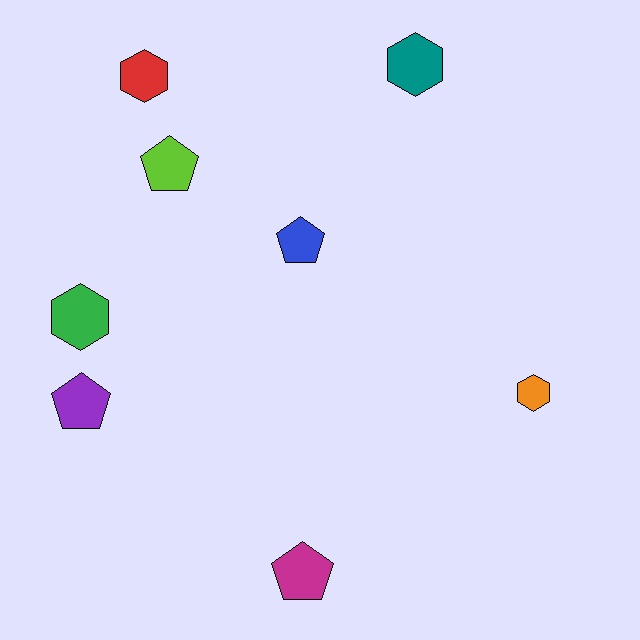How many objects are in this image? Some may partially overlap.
There are 8 objects.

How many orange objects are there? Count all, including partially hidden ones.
There is 1 orange object.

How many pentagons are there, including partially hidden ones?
There are 4 pentagons.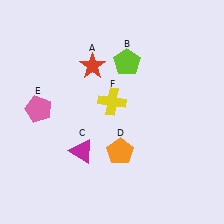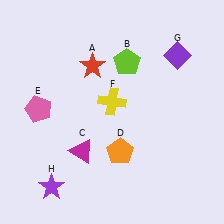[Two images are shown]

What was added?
A purple diamond (G), a purple star (H) were added in Image 2.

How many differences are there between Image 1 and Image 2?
There are 2 differences between the two images.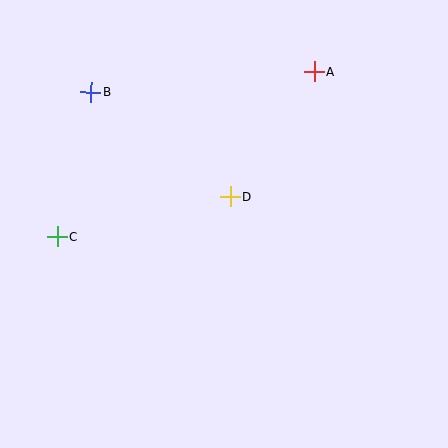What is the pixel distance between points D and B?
The distance between D and B is 174 pixels.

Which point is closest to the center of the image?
Point D at (230, 197) is closest to the center.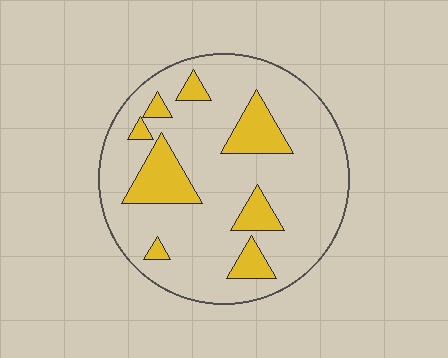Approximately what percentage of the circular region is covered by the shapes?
Approximately 20%.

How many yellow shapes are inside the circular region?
8.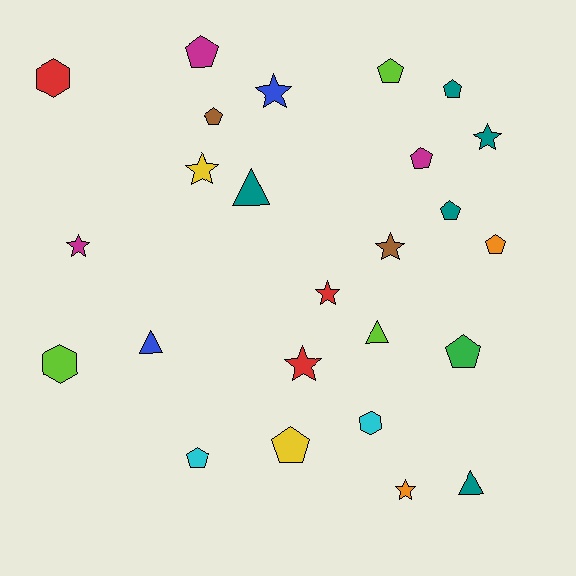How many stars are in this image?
There are 8 stars.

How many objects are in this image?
There are 25 objects.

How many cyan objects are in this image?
There are 2 cyan objects.